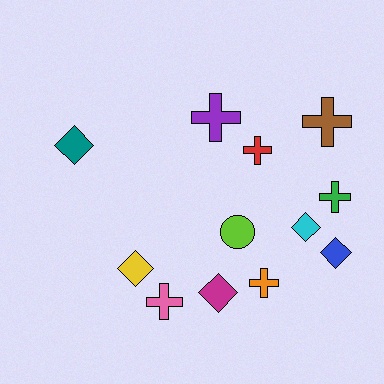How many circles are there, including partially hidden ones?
There is 1 circle.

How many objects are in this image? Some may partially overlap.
There are 12 objects.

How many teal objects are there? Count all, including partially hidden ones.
There is 1 teal object.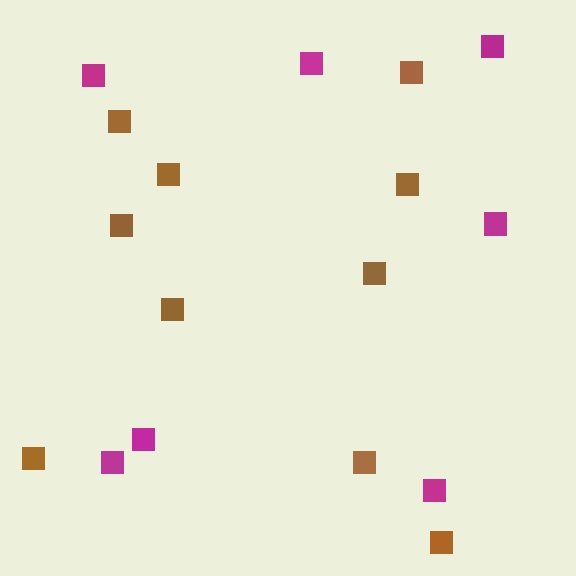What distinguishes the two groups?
There are 2 groups: one group of magenta squares (7) and one group of brown squares (10).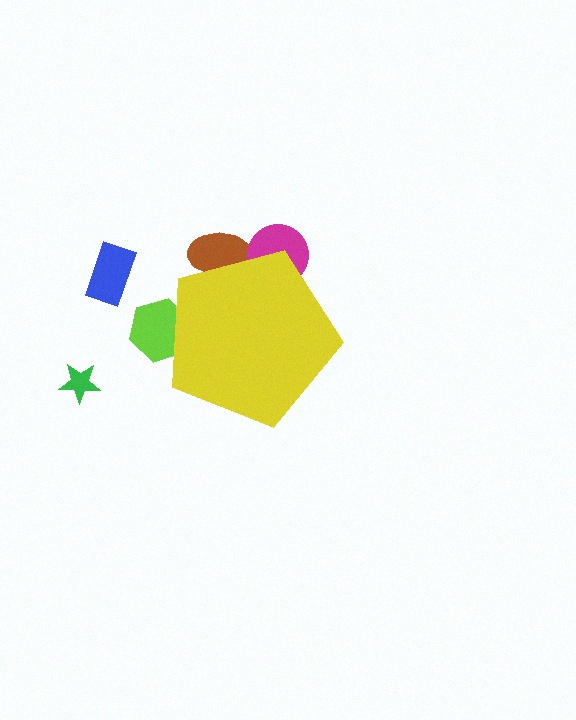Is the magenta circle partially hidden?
Yes, the magenta circle is partially hidden behind the yellow pentagon.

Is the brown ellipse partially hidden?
Yes, the brown ellipse is partially hidden behind the yellow pentagon.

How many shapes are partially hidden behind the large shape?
3 shapes are partially hidden.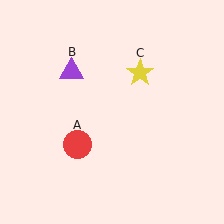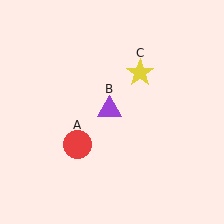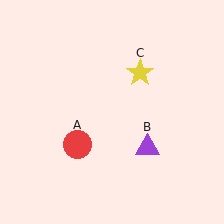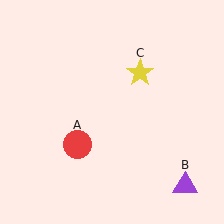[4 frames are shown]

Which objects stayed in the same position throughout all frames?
Red circle (object A) and yellow star (object C) remained stationary.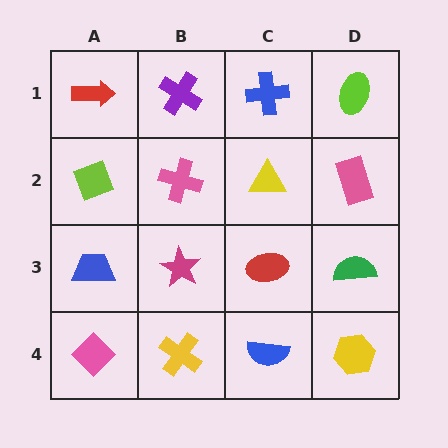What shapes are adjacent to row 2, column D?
A lime ellipse (row 1, column D), a green semicircle (row 3, column D), a yellow triangle (row 2, column C).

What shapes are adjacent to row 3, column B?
A pink cross (row 2, column B), a yellow cross (row 4, column B), a blue trapezoid (row 3, column A), a red ellipse (row 3, column C).